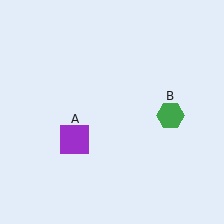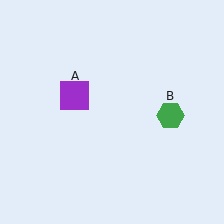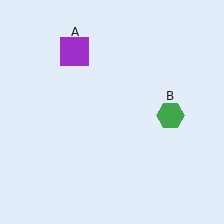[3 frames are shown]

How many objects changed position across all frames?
1 object changed position: purple square (object A).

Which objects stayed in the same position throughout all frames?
Green hexagon (object B) remained stationary.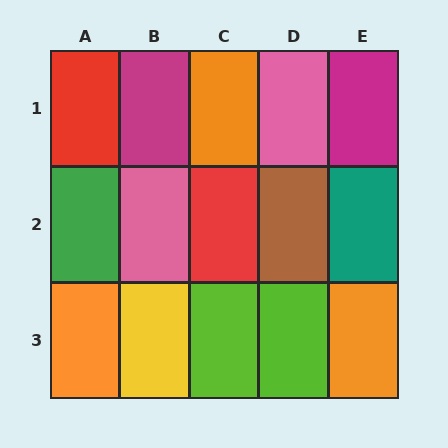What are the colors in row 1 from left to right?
Red, magenta, orange, pink, magenta.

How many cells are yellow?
1 cell is yellow.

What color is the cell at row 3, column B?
Yellow.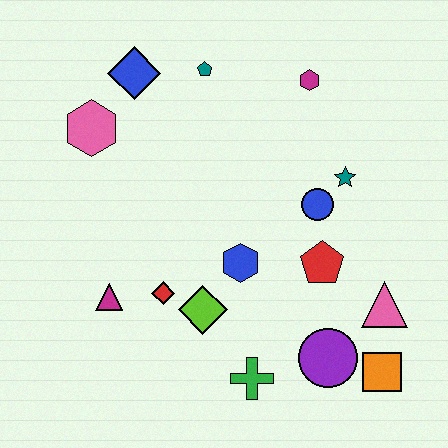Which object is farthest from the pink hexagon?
The orange square is farthest from the pink hexagon.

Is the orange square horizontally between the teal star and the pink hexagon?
No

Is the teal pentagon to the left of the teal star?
Yes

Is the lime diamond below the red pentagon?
Yes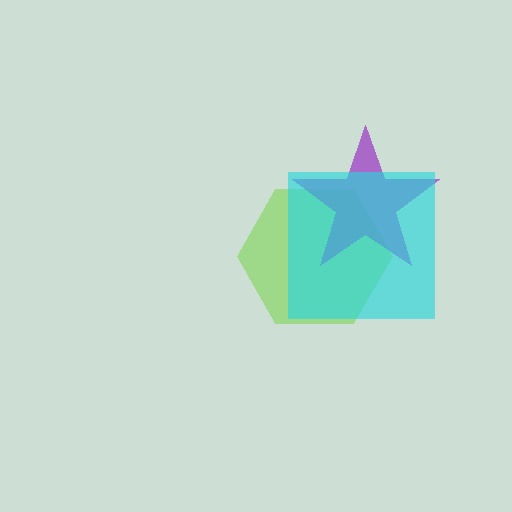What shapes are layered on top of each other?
The layered shapes are: a lime hexagon, a purple star, a cyan square.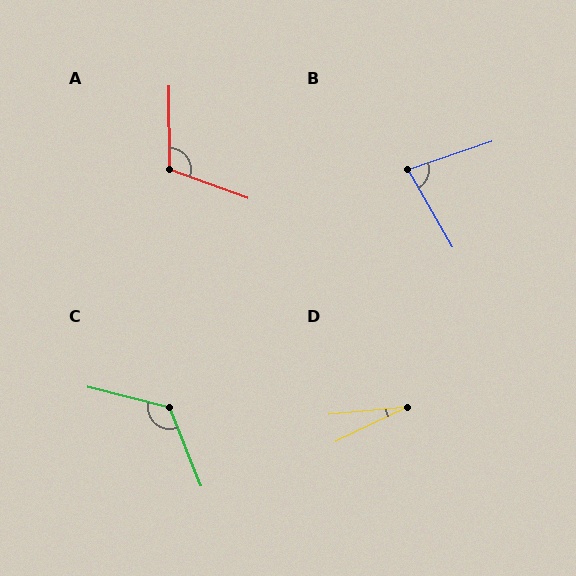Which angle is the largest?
C, at approximately 126 degrees.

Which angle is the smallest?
D, at approximately 21 degrees.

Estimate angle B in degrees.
Approximately 79 degrees.